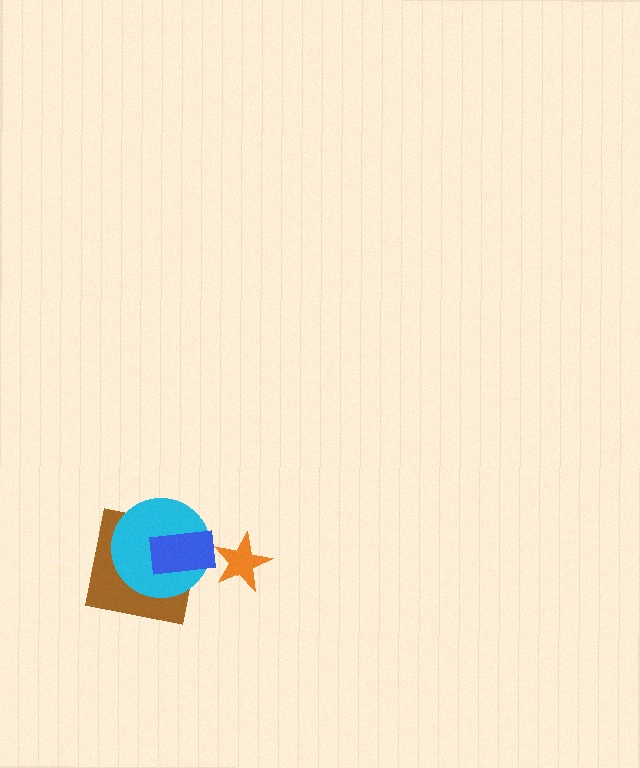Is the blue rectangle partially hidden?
No, no other shape covers it.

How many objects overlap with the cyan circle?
2 objects overlap with the cyan circle.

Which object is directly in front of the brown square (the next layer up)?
The cyan circle is directly in front of the brown square.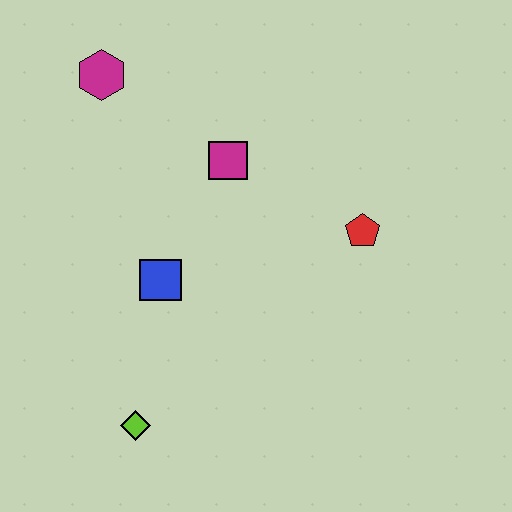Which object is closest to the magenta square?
The blue square is closest to the magenta square.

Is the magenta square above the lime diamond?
Yes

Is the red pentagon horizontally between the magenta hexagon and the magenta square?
No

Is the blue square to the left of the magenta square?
Yes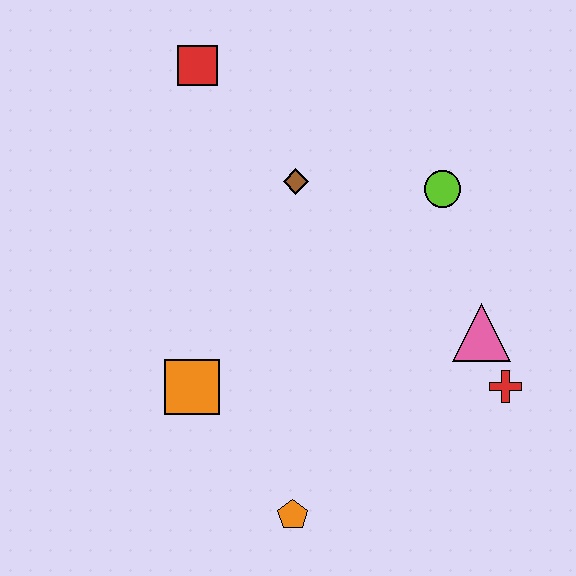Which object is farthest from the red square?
The orange pentagon is farthest from the red square.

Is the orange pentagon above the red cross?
No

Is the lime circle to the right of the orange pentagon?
Yes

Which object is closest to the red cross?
The pink triangle is closest to the red cross.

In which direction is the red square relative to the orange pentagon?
The red square is above the orange pentagon.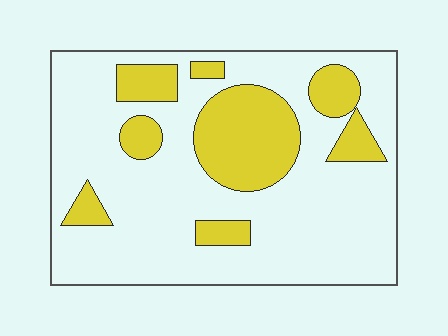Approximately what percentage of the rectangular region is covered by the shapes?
Approximately 25%.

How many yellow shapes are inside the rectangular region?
8.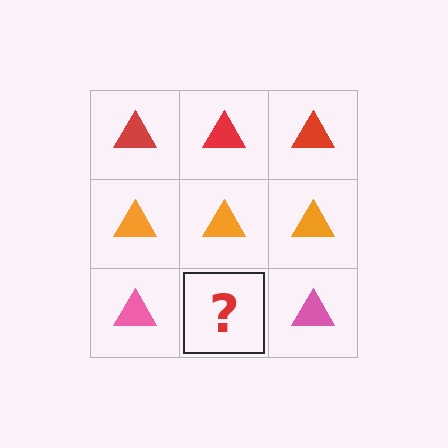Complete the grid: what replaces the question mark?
The question mark should be replaced with a pink triangle.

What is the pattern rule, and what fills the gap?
The rule is that each row has a consistent color. The gap should be filled with a pink triangle.